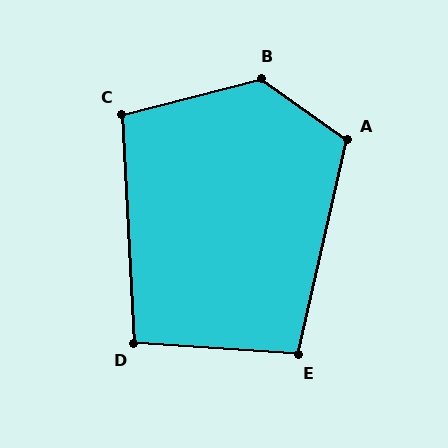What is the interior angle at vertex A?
Approximately 112 degrees (obtuse).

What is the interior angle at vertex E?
Approximately 99 degrees (obtuse).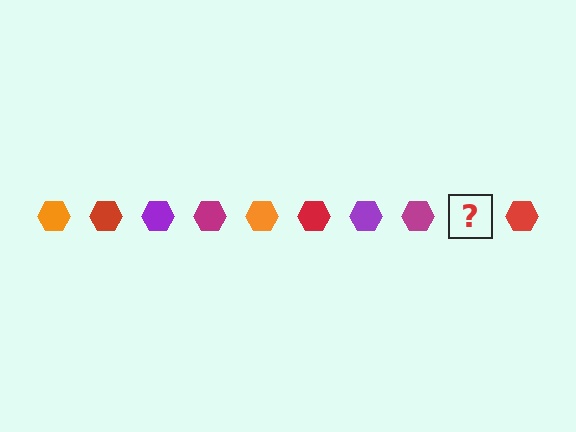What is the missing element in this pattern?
The missing element is an orange hexagon.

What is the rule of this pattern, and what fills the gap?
The rule is that the pattern cycles through orange, red, purple, magenta hexagons. The gap should be filled with an orange hexagon.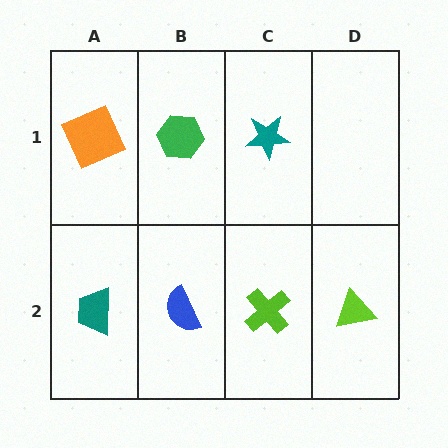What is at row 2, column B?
A blue semicircle.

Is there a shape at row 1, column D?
No, that cell is empty.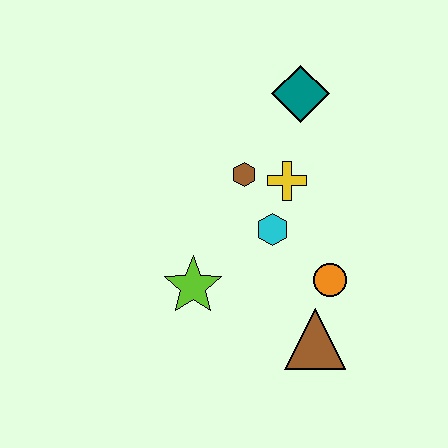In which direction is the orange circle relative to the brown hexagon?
The orange circle is below the brown hexagon.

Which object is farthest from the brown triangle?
The teal diamond is farthest from the brown triangle.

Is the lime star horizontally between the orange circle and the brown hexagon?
No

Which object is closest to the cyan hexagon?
The yellow cross is closest to the cyan hexagon.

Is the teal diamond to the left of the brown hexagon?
No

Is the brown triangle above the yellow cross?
No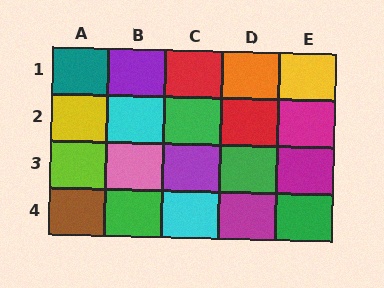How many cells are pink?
1 cell is pink.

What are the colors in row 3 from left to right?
Lime, pink, purple, green, magenta.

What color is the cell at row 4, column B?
Green.